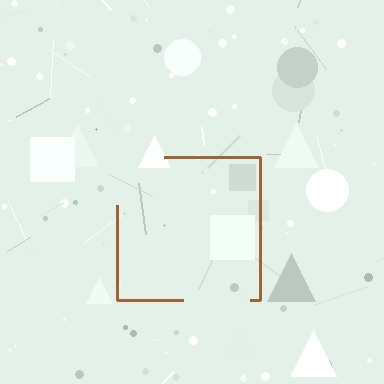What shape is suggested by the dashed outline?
The dashed outline suggests a square.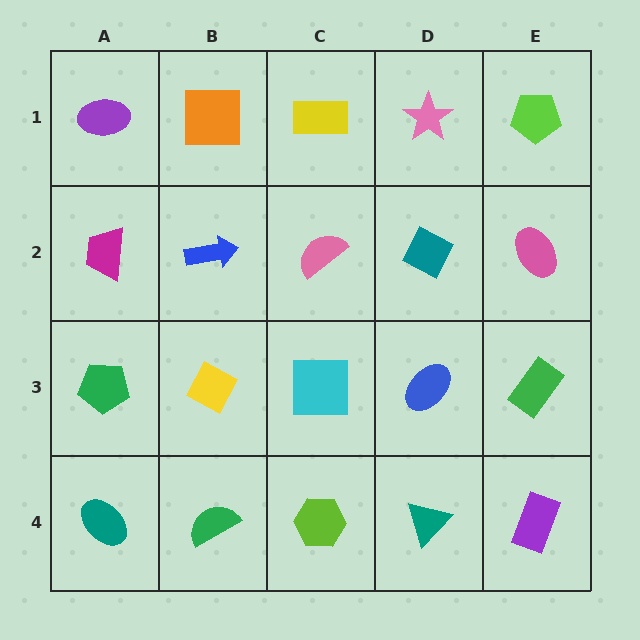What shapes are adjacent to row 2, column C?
A yellow rectangle (row 1, column C), a cyan square (row 3, column C), a blue arrow (row 2, column B), a teal diamond (row 2, column D).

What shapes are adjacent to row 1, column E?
A pink ellipse (row 2, column E), a pink star (row 1, column D).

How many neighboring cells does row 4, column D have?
3.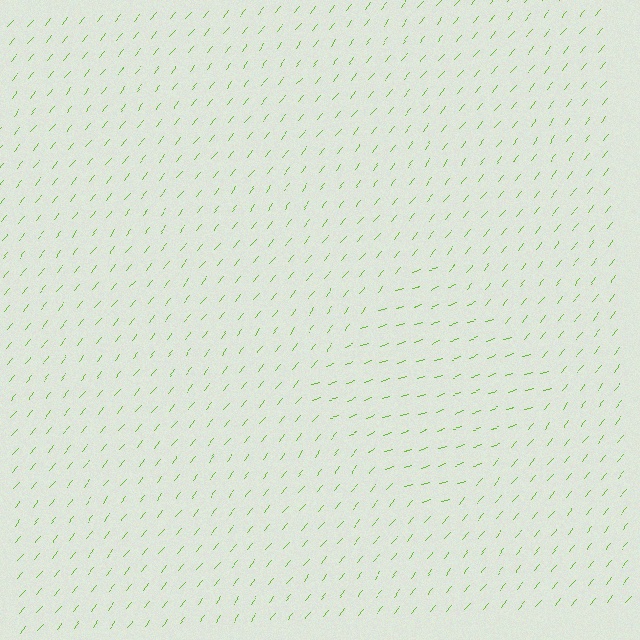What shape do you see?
I see a diamond.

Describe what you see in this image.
The image is filled with small lime line segments. A diamond region in the image has lines oriented differently from the surrounding lines, creating a visible texture boundary.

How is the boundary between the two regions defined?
The boundary is defined purely by a change in line orientation (approximately 32 degrees difference). All lines are the same color and thickness.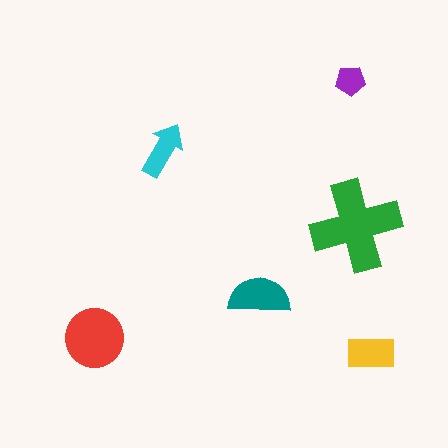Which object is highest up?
The purple pentagon is topmost.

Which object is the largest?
The green cross.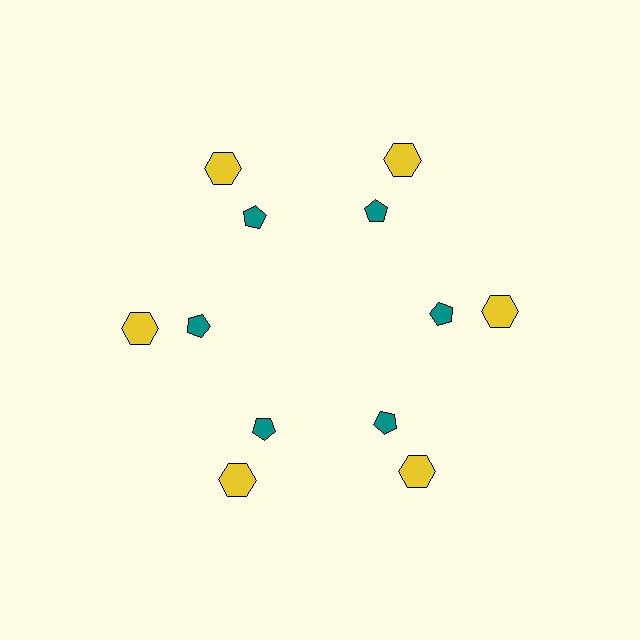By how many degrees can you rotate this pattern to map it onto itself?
The pattern maps onto itself every 60 degrees of rotation.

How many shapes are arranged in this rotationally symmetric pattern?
There are 12 shapes, arranged in 6 groups of 2.